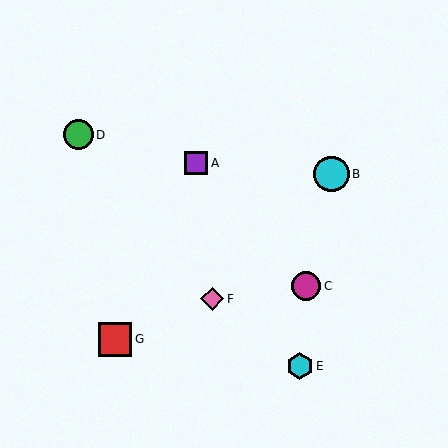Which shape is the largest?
The cyan circle (labeled B) is the largest.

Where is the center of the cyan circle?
The center of the cyan circle is at (332, 174).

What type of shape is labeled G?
Shape G is a red square.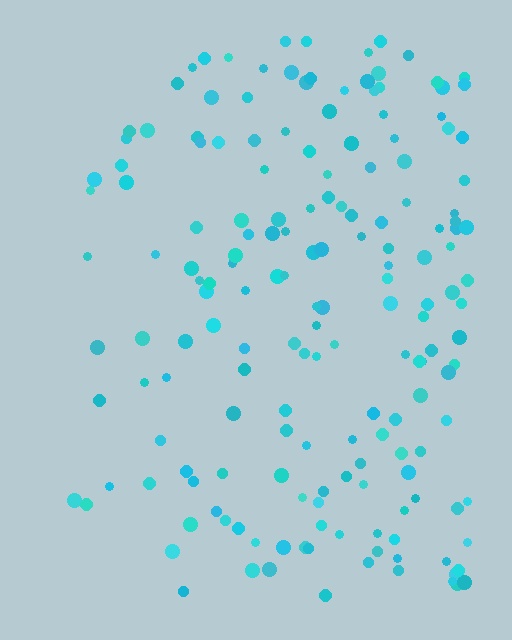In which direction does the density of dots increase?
From left to right, with the right side densest.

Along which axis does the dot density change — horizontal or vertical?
Horizontal.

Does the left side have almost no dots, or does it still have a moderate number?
Still a moderate number, just noticeably fewer than the right.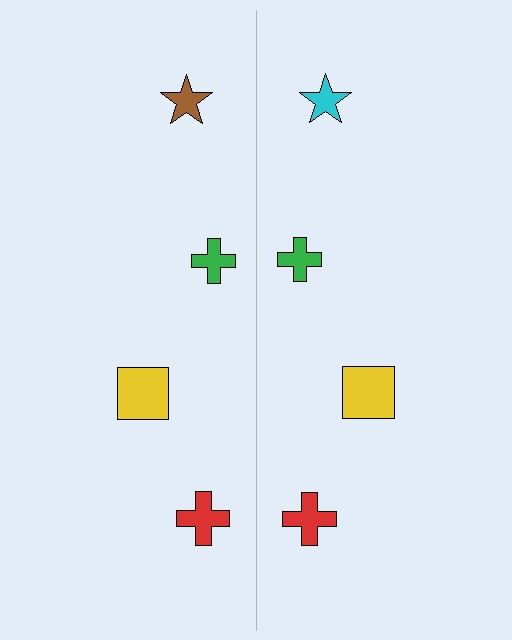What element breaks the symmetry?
The cyan star on the right side breaks the symmetry — its mirror counterpart is brown.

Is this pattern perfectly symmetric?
No, the pattern is not perfectly symmetric. The cyan star on the right side breaks the symmetry — its mirror counterpart is brown.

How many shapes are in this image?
There are 8 shapes in this image.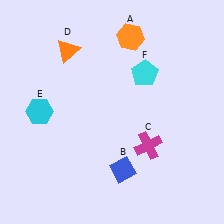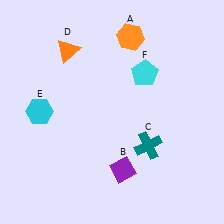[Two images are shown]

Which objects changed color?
B changed from blue to purple. C changed from magenta to teal.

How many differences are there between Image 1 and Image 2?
There are 2 differences between the two images.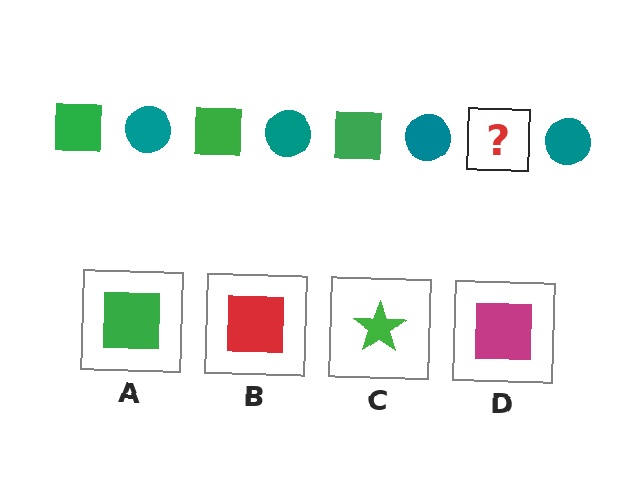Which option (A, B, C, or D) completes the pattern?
A.